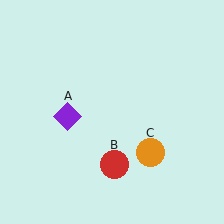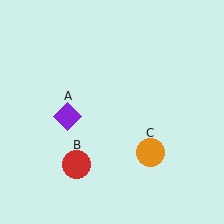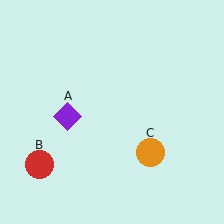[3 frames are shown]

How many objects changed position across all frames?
1 object changed position: red circle (object B).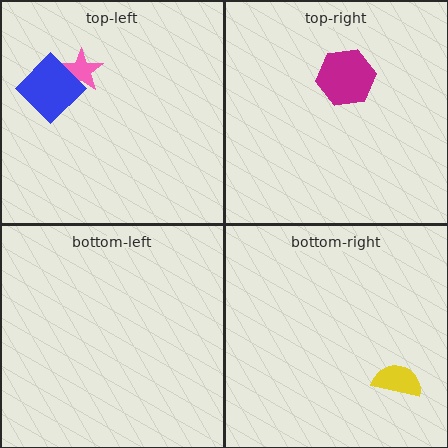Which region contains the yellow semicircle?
The bottom-right region.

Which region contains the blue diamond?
The top-left region.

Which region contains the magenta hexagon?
The top-right region.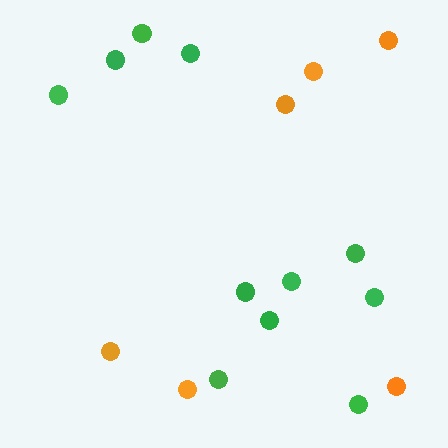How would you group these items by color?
There are 2 groups: one group of orange circles (6) and one group of green circles (11).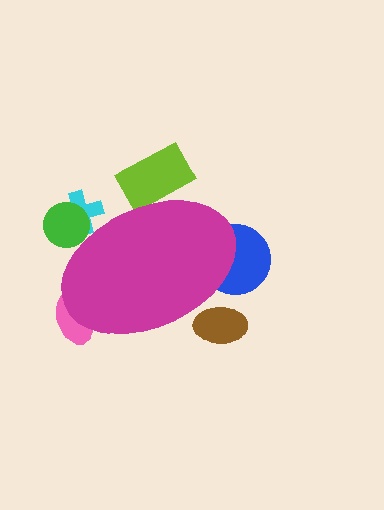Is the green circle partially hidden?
Yes, the green circle is partially hidden behind the magenta ellipse.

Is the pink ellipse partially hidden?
Yes, the pink ellipse is partially hidden behind the magenta ellipse.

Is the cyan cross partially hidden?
Yes, the cyan cross is partially hidden behind the magenta ellipse.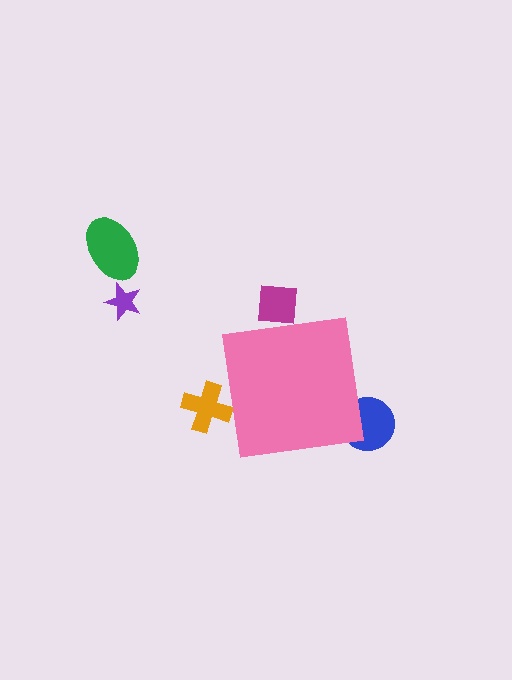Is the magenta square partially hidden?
Yes, the magenta square is partially hidden behind the pink square.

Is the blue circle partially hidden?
Yes, the blue circle is partially hidden behind the pink square.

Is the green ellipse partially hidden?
No, the green ellipse is fully visible.